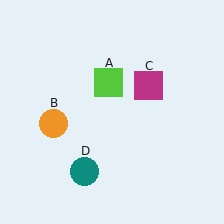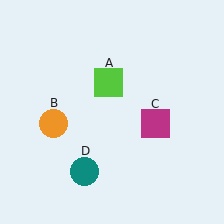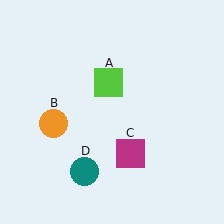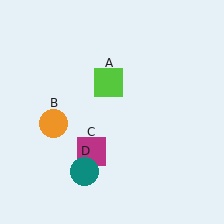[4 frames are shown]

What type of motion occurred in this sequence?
The magenta square (object C) rotated clockwise around the center of the scene.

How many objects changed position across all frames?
1 object changed position: magenta square (object C).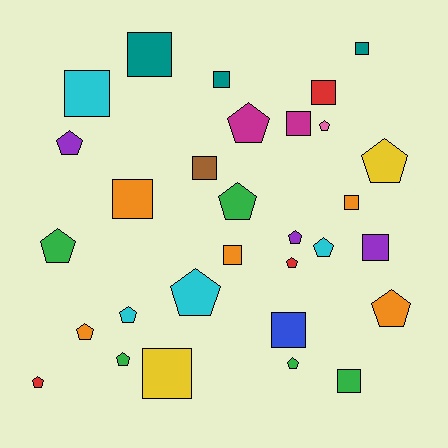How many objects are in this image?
There are 30 objects.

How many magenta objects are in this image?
There are 2 magenta objects.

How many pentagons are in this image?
There are 16 pentagons.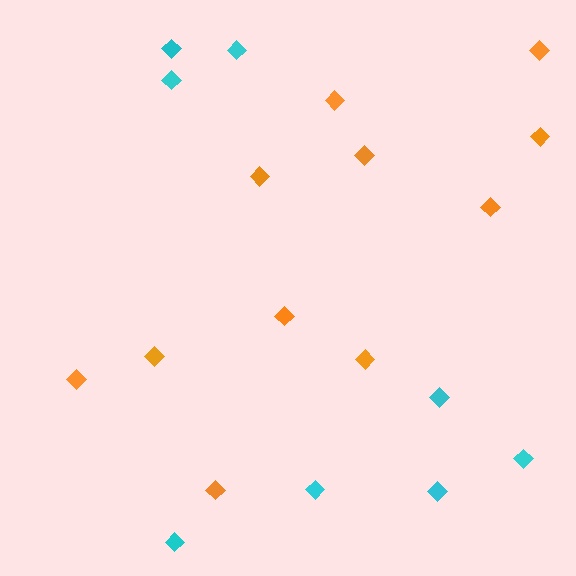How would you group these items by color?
There are 2 groups: one group of cyan diamonds (8) and one group of orange diamonds (11).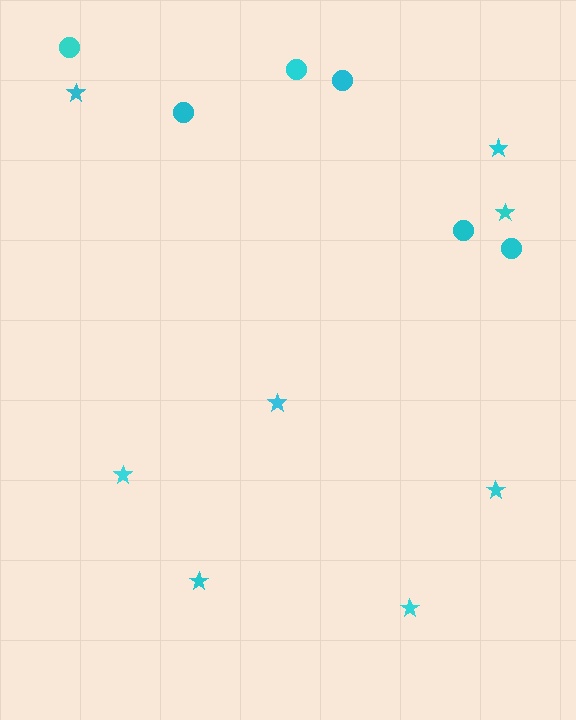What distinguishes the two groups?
There are 2 groups: one group of stars (8) and one group of circles (6).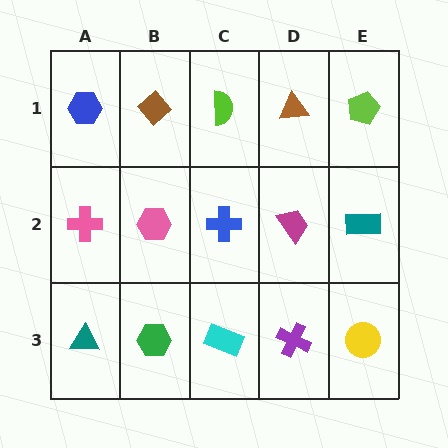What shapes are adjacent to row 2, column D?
A brown triangle (row 1, column D), a purple cross (row 3, column D), a blue cross (row 2, column C), a teal rectangle (row 2, column E).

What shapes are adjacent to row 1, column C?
A blue cross (row 2, column C), a brown diamond (row 1, column B), a brown triangle (row 1, column D).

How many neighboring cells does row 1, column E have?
2.